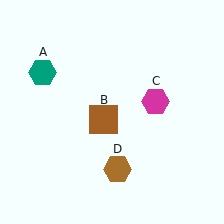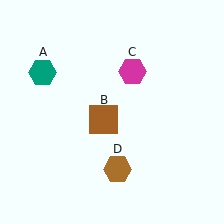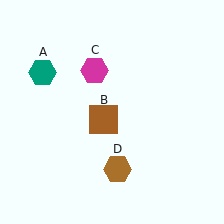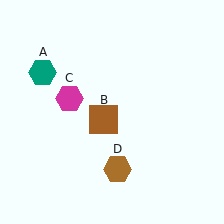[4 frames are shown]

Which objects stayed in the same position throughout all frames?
Teal hexagon (object A) and brown square (object B) and brown hexagon (object D) remained stationary.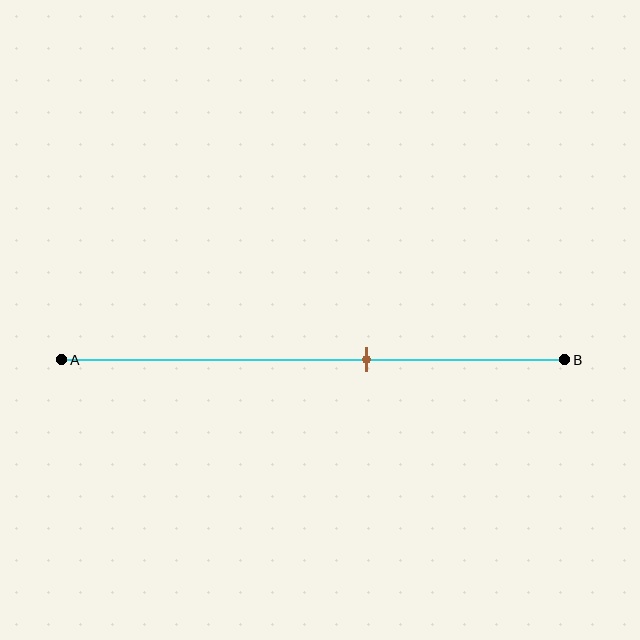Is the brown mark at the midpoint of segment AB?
No, the mark is at about 60% from A, not at the 50% midpoint.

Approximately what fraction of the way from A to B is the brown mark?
The brown mark is approximately 60% of the way from A to B.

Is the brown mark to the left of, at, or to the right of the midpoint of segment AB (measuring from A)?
The brown mark is to the right of the midpoint of segment AB.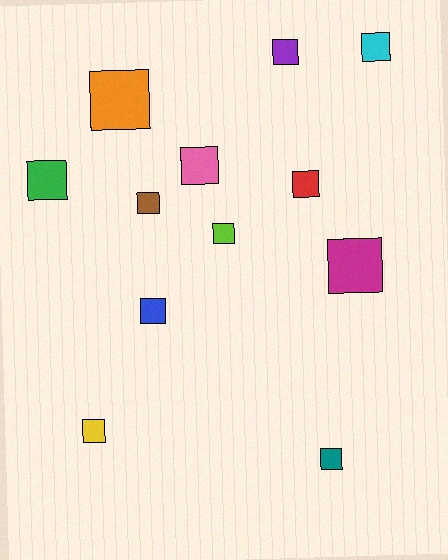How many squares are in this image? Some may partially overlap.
There are 12 squares.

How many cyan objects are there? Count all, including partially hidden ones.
There is 1 cyan object.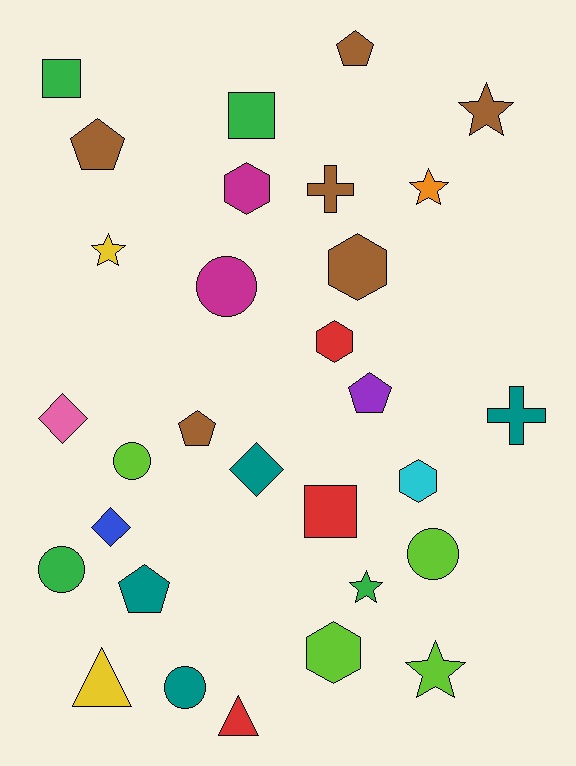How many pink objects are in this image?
There is 1 pink object.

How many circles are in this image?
There are 5 circles.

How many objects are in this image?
There are 30 objects.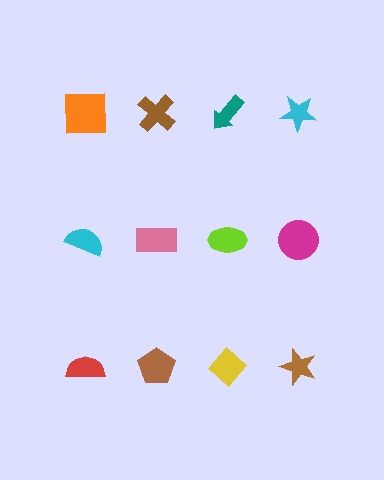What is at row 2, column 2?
A pink rectangle.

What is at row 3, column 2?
A brown pentagon.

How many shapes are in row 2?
4 shapes.